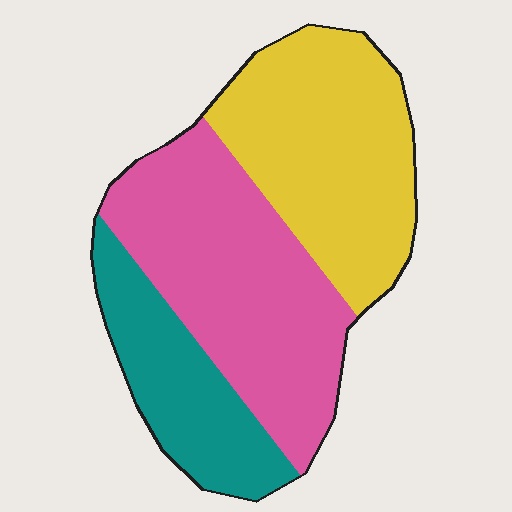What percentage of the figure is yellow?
Yellow covers around 35% of the figure.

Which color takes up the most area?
Pink, at roughly 40%.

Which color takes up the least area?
Teal, at roughly 20%.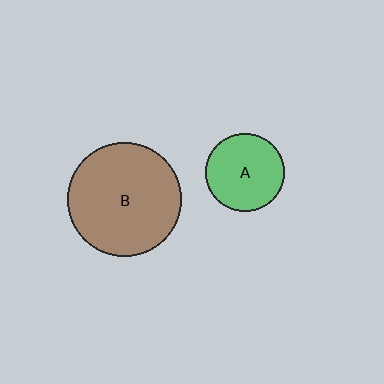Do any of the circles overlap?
No, none of the circles overlap.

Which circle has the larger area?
Circle B (brown).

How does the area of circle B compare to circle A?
Approximately 2.1 times.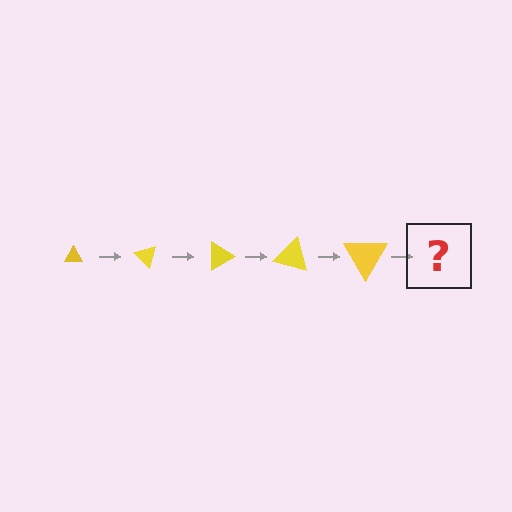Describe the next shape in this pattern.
It should be a triangle, larger than the previous one and rotated 225 degrees from the start.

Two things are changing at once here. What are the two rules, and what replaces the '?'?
The two rules are that the triangle grows larger each step and it rotates 45 degrees each step. The '?' should be a triangle, larger than the previous one and rotated 225 degrees from the start.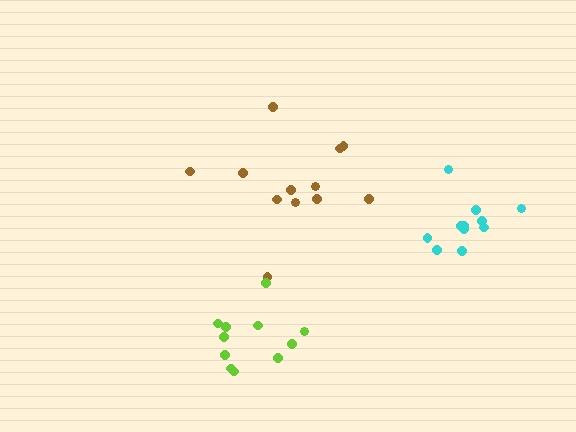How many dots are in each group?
Group 1: 11 dots, Group 2: 12 dots, Group 3: 11 dots (34 total).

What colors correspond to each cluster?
The clusters are colored: cyan, brown, lime.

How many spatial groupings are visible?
There are 3 spatial groupings.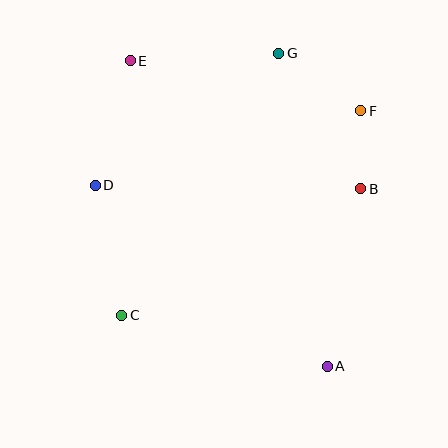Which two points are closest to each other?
Points B and F are closest to each other.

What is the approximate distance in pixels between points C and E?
The distance between C and E is approximately 255 pixels.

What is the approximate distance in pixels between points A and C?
The distance between A and C is approximately 212 pixels.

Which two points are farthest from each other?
Points A and E are farthest from each other.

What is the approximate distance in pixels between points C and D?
The distance between C and D is approximately 133 pixels.